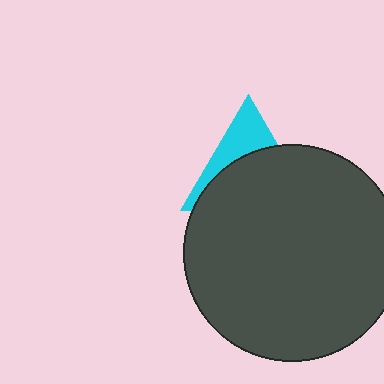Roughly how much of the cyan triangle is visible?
A small part of it is visible (roughly 35%).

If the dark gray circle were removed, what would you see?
You would see the complete cyan triangle.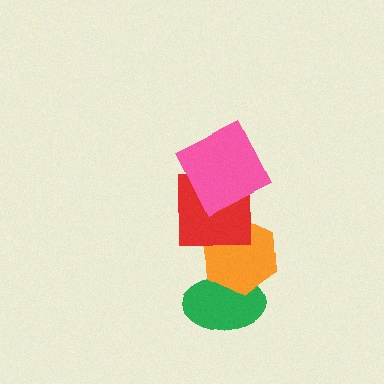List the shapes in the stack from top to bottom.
From top to bottom: the pink square, the red square, the orange hexagon, the green ellipse.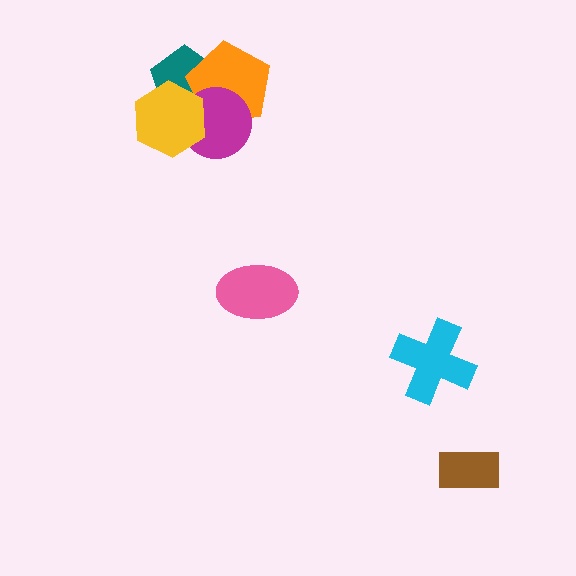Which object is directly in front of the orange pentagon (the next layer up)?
The magenta circle is directly in front of the orange pentagon.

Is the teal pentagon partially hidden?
Yes, it is partially covered by another shape.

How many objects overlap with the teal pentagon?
3 objects overlap with the teal pentagon.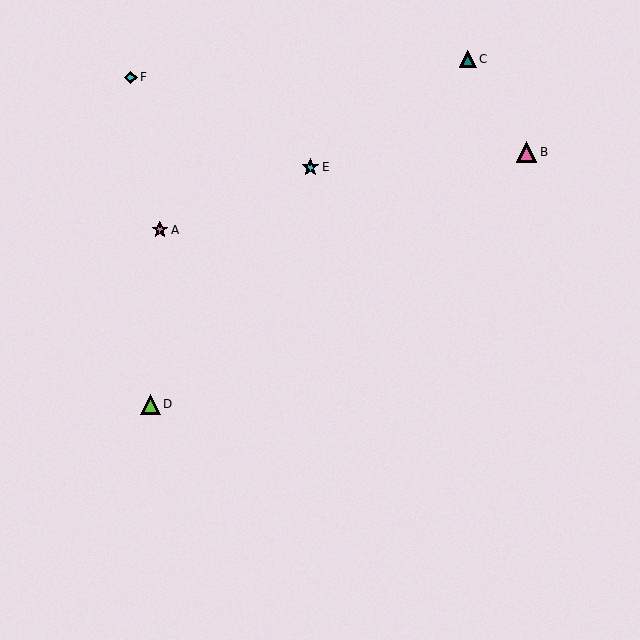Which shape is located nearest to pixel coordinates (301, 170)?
The cyan star (labeled E) at (310, 167) is nearest to that location.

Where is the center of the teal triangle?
The center of the teal triangle is at (468, 59).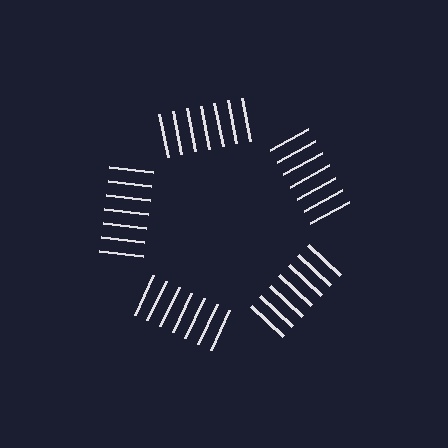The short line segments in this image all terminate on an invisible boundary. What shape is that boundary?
An illusory pentagon — the line segments terminate on its edges but no continuous stroke is drawn.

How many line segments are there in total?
35 — 7 along each of the 5 edges.